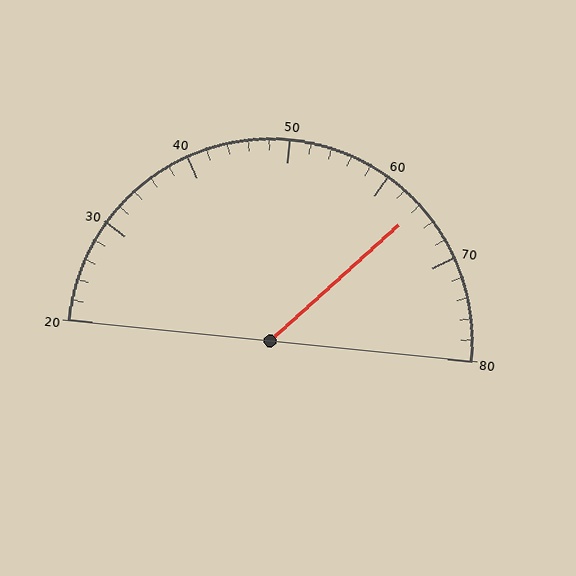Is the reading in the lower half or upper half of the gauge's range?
The reading is in the upper half of the range (20 to 80).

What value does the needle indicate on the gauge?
The needle indicates approximately 64.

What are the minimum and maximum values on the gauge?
The gauge ranges from 20 to 80.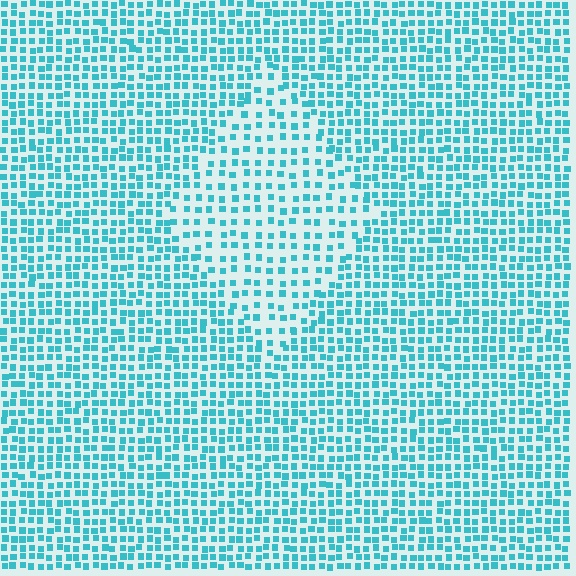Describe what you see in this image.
The image contains small cyan elements arranged at two different densities. A diamond-shaped region is visible where the elements are less densely packed than the surrounding area.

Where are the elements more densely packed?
The elements are more densely packed outside the diamond boundary.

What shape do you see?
I see a diamond.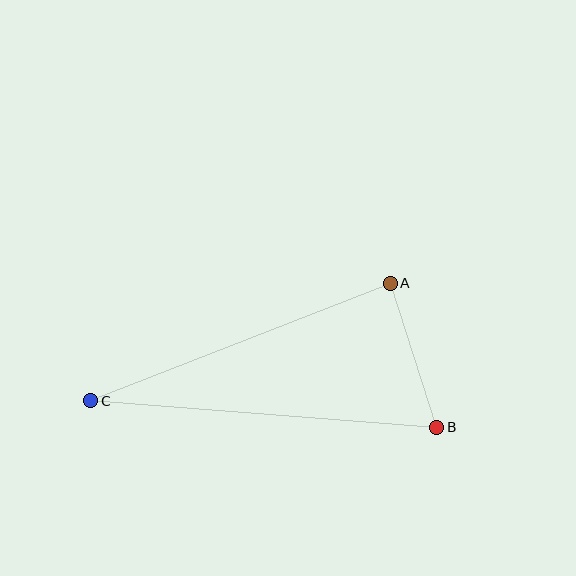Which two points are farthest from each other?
Points B and C are farthest from each other.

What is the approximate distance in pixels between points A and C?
The distance between A and C is approximately 322 pixels.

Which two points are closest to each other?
Points A and B are closest to each other.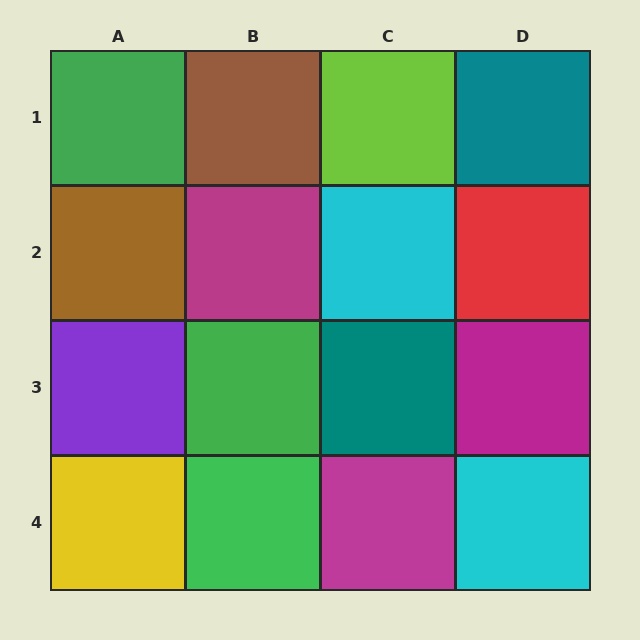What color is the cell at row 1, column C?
Lime.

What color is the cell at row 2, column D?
Red.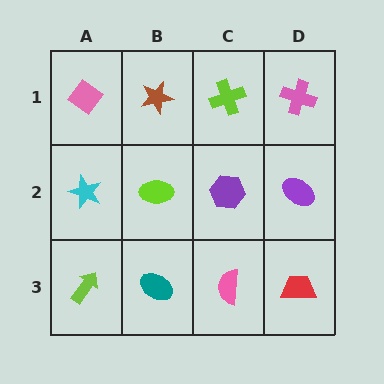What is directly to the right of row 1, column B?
A lime cross.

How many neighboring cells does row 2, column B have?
4.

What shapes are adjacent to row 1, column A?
A cyan star (row 2, column A), a brown star (row 1, column B).